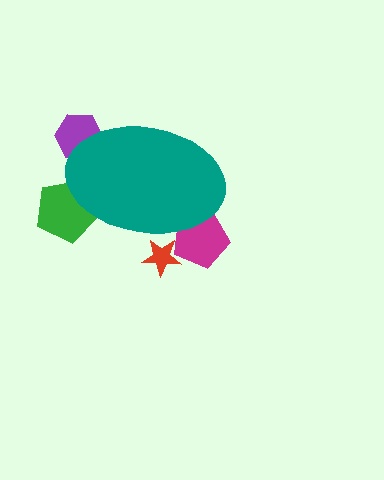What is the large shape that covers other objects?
A teal ellipse.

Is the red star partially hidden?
Yes, the red star is partially hidden behind the teal ellipse.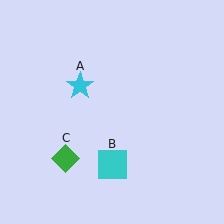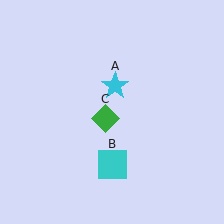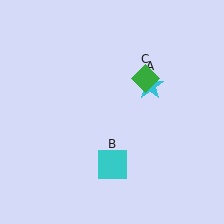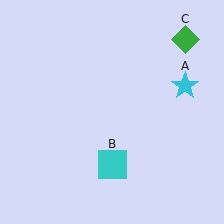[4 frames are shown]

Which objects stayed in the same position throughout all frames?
Cyan square (object B) remained stationary.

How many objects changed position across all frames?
2 objects changed position: cyan star (object A), green diamond (object C).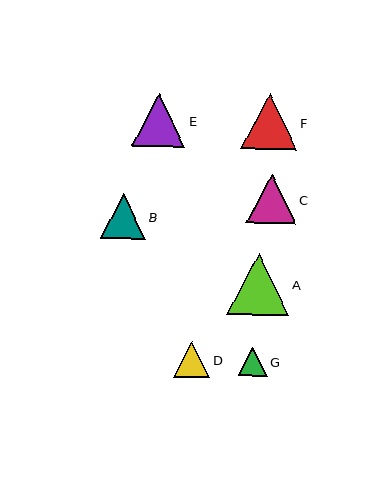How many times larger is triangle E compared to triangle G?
Triangle E is approximately 1.8 times the size of triangle G.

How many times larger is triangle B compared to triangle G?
Triangle B is approximately 1.5 times the size of triangle G.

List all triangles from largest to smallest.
From largest to smallest: A, F, E, C, B, D, G.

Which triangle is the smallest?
Triangle G is the smallest with a size of approximately 29 pixels.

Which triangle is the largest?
Triangle A is the largest with a size of approximately 62 pixels.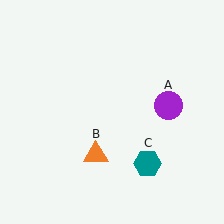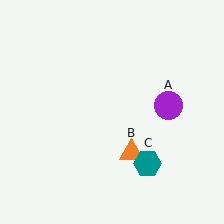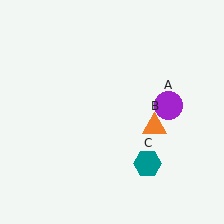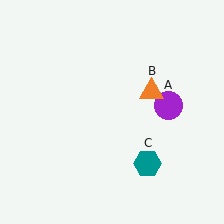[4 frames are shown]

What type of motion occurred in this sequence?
The orange triangle (object B) rotated counterclockwise around the center of the scene.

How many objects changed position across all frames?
1 object changed position: orange triangle (object B).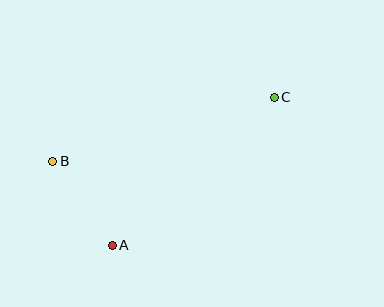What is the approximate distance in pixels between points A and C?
The distance between A and C is approximately 219 pixels.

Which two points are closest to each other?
Points A and B are closest to each other.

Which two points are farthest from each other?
Points B and C are farthest from each other.